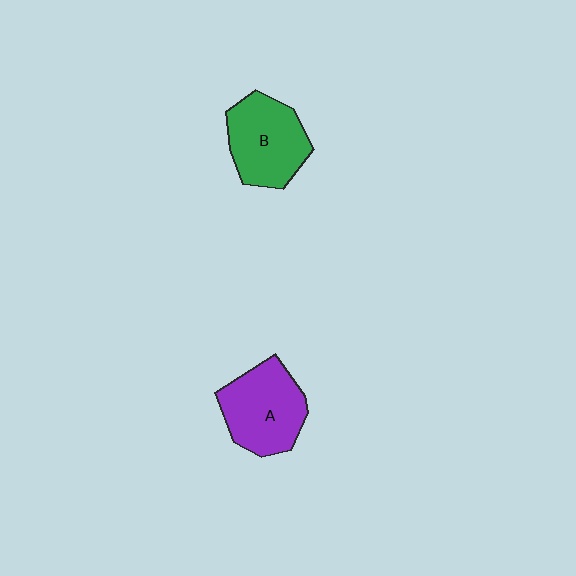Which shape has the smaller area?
Shape B (green).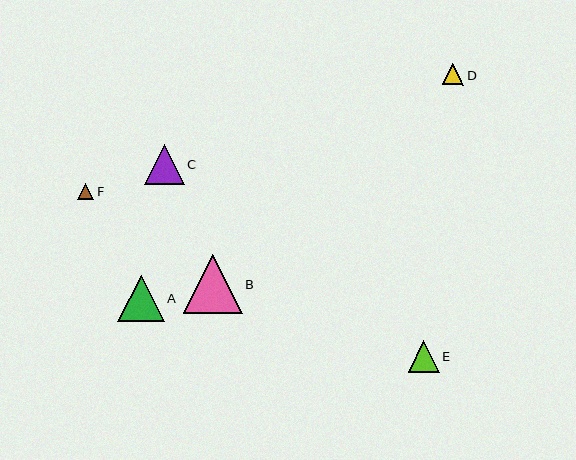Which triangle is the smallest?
Triangle F is the smallest with a size of approximately 16 pixels.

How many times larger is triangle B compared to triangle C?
Triangle B is approximately 1.5 times the size of triangle C.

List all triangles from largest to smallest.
From largest to smallest: B, A, C, E, D, F.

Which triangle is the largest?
Triangle B is the largest with a size of approximately 59 pixels.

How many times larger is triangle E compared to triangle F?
Triangle E is approximately 2.0 times the size of triangle F.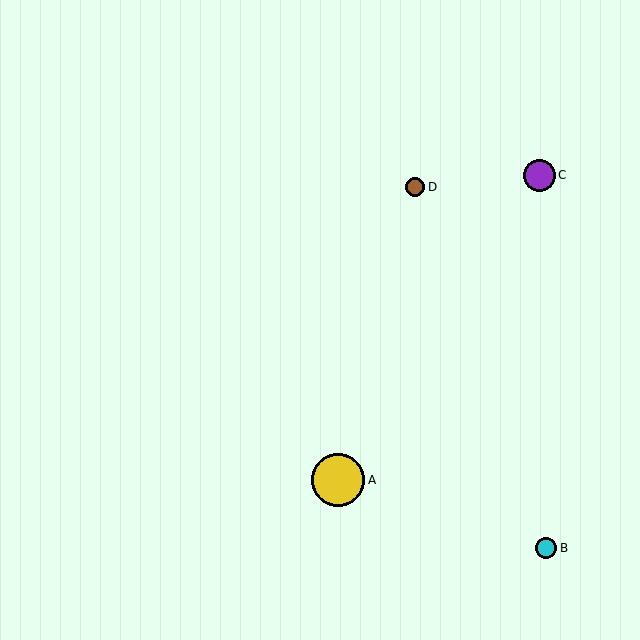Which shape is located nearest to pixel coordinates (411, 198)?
The brown circle (labeled D) at (415, 187) is nearest to that location.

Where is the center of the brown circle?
The center of the brown circle is at (415, 187).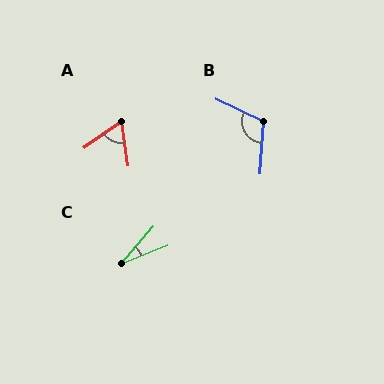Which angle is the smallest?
C, at approximately 28 degrees.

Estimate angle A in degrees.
Approximately 64 degrees.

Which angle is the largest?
B, at approximately 112 degrees.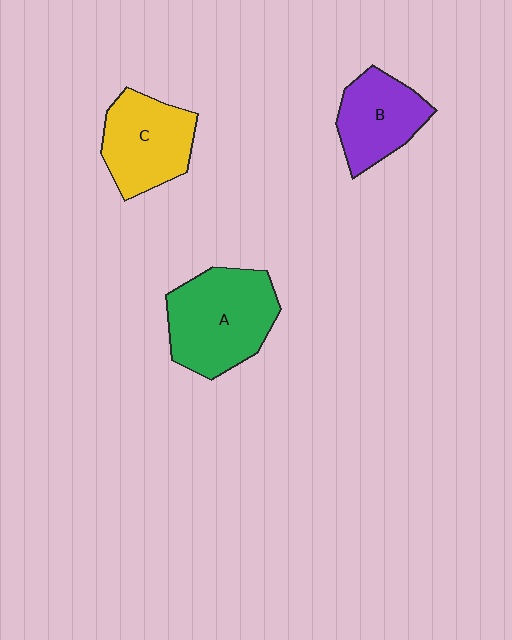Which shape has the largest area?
Shape A (green).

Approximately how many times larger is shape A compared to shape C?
Approximately 1.3 times.